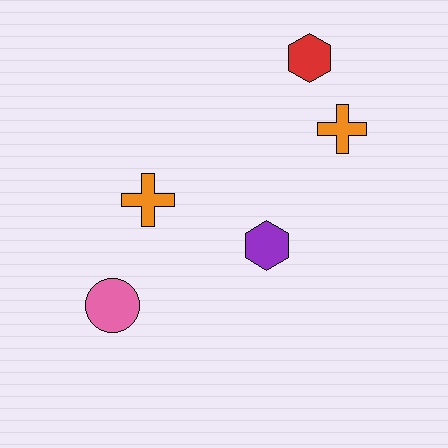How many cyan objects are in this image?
There are no cyan objects.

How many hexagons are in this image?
There are 2 hexagons.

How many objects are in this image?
There are 5 objects.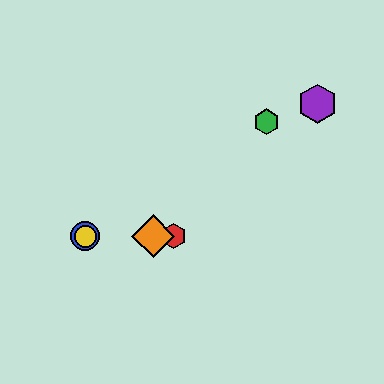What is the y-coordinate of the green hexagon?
The green hexagon is at y≈122.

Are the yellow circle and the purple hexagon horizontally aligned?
No, the yellow circle is at y≈236 and the purple hexagon is at y≈104.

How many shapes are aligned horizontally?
4 shapes (the red hexagon, the blue circle, the yellow circle, the orange diamond) are aligned horizontally.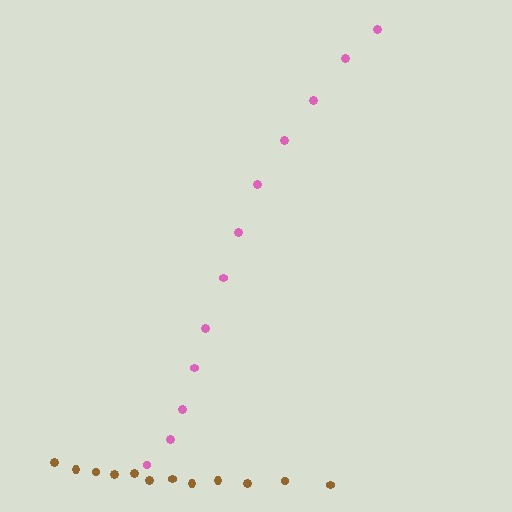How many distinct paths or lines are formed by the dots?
There are 2 distinct paths.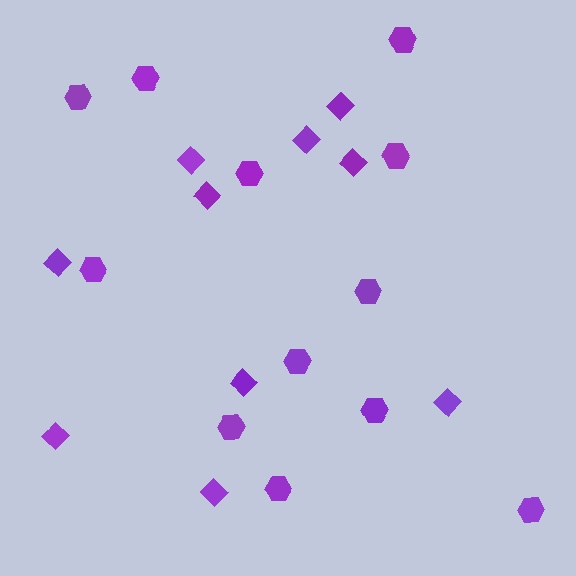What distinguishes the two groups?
There are 2 groups: one group of diamonds (10) and one group of hexagons (12).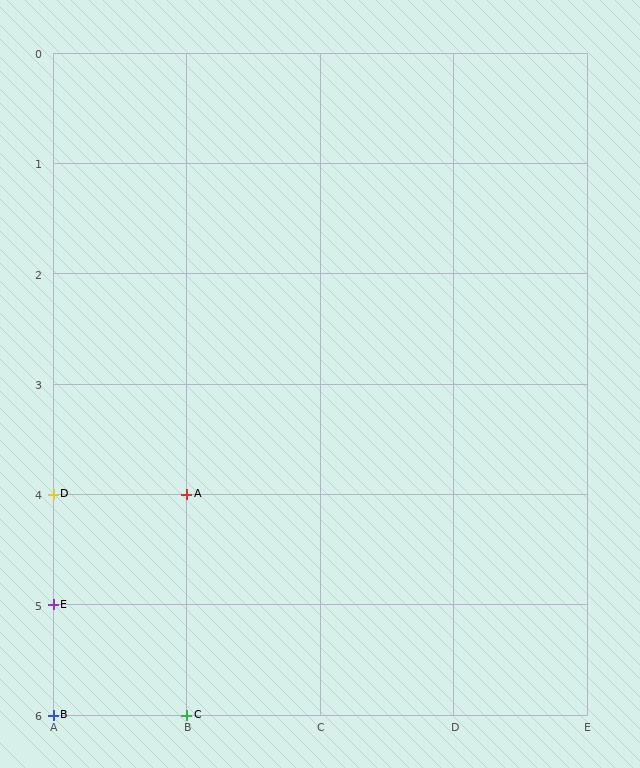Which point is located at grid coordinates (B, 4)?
Point A is at (B, 4).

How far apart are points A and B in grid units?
Points A and B are 1 column and 2 rows apart (about 2.2 grid units diagonally).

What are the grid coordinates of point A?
Point A is at grid coordinates (B, 4).